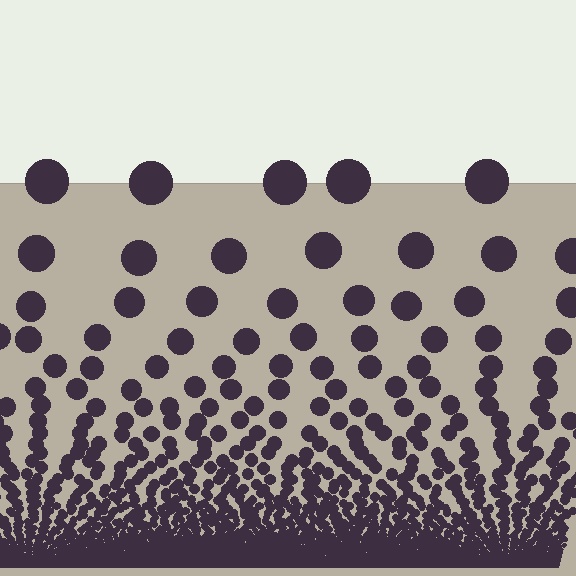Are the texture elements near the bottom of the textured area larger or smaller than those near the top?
Smaller. The gradient is inverted — elements near the bottom are smaller and denser.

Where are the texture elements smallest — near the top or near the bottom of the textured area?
Near the bottom.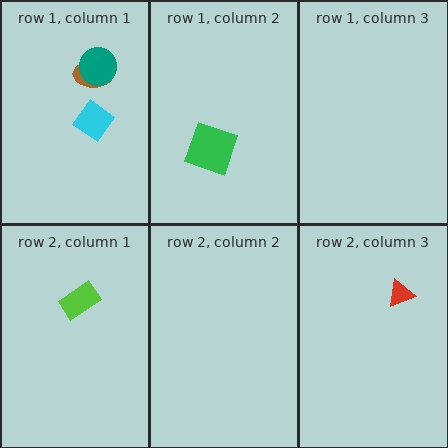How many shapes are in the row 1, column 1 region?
3.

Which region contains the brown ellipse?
The row 1, column 1 region.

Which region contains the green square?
The row 1, column 2 region.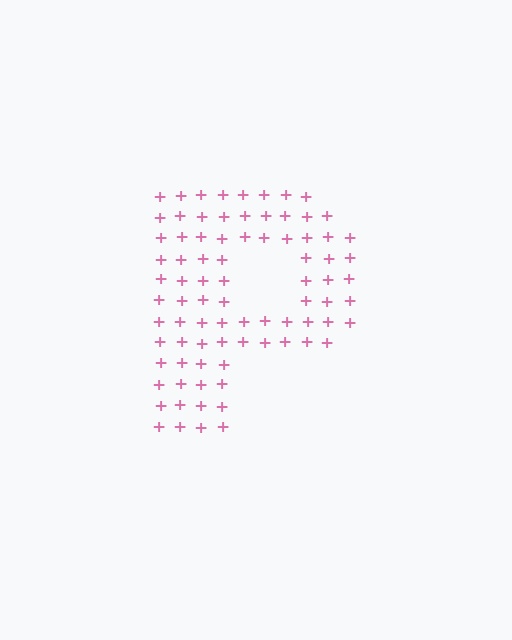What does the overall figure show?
The overall figure shows the letter P.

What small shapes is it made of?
It is made of small plus signs.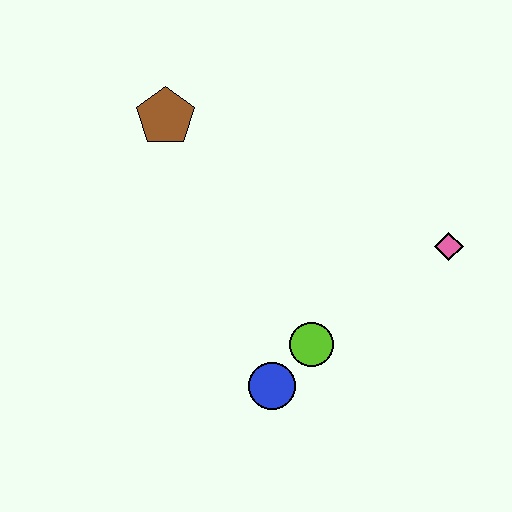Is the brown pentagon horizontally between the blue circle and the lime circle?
No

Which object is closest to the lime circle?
The blue circle is closest to the lime circle.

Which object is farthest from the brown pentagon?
The pink diamond is farthest from the brown pentagon.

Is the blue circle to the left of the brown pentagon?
No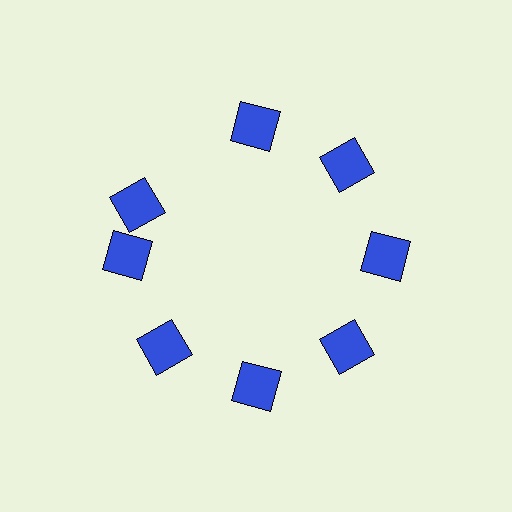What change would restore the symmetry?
The symmetry would be restored by rotating it back into even spacing with its neighbors so that all 8 squares sit at equal angles and equal distance from the center.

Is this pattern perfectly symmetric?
No. The 8 blue squares are arranged in a ring, but one element near the 10 o'clock position is rotated out of alignment along the ring, breaking the 8-fold rotational symmetry.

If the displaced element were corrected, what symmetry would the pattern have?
It would have 8-fold rotational symmetry — the pattern would map onto itself every 45 degrees.